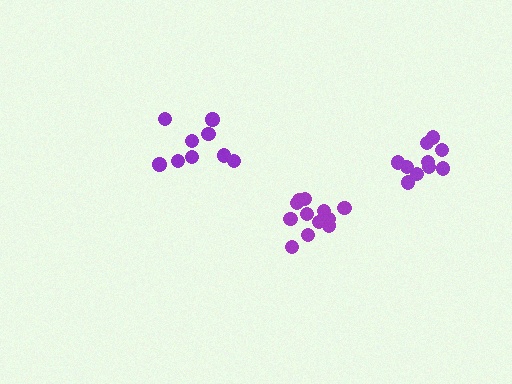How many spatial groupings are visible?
There are 3 spatial groupings.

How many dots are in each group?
Group 1: 12 dots, Group 2: 9 dots, Group 3: 10 dots (31 total).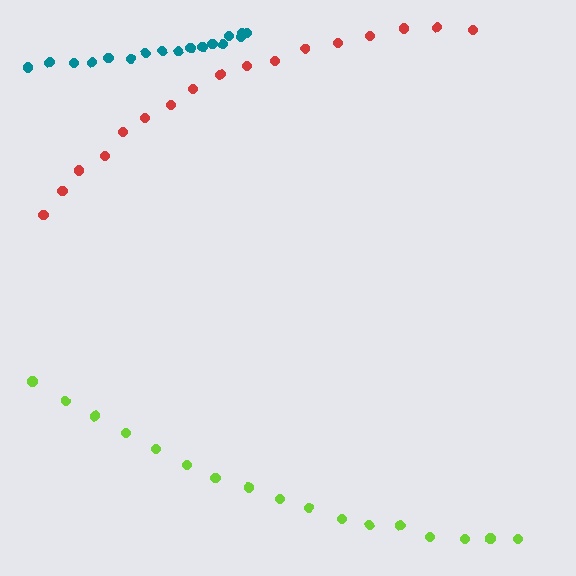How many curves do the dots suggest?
There are 3 distinct paths.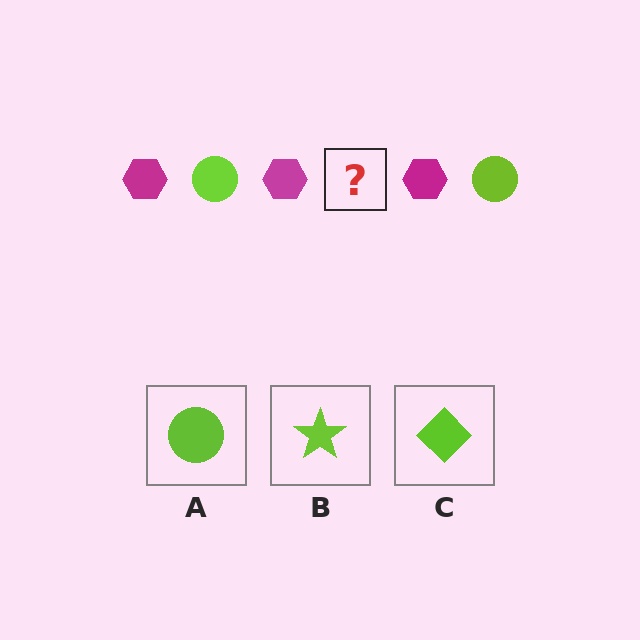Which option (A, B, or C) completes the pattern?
A.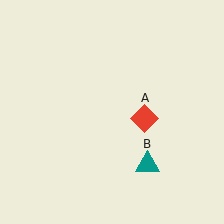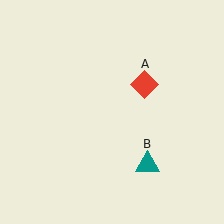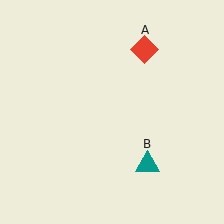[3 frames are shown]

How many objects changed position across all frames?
1 object changed position: red diamond (object A).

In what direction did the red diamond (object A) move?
The red diamond (object A) moved up.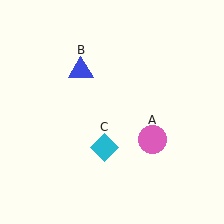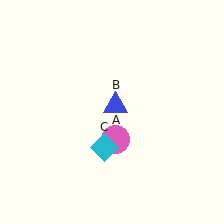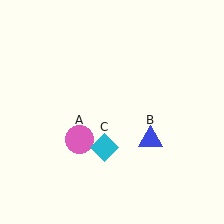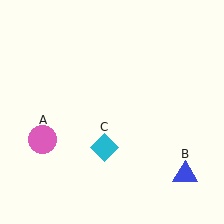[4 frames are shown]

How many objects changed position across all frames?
2 objects changed position: pink circle (object A), blue triangle (object B).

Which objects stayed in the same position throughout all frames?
Cyan diamond (object C) remained stationary.